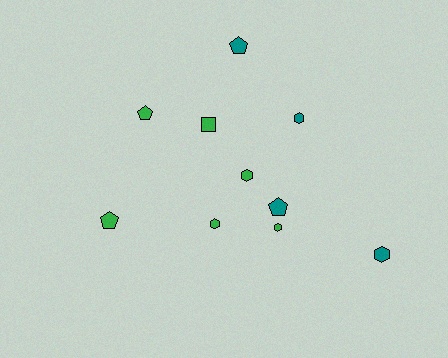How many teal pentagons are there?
There are 2 teal pentagons.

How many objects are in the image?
There are 10 objects.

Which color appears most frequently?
Green, with 6 objects.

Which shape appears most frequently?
Hexagon, with 5 objects.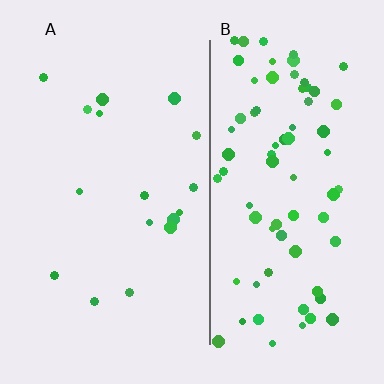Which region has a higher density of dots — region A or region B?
B (the right).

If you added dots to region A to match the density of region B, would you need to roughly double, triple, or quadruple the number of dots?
Approximately quadruple.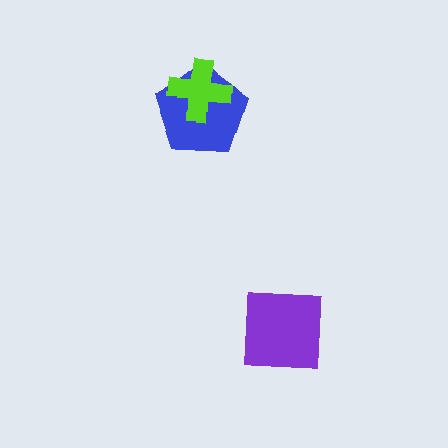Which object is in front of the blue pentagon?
The lime cross is in front of the blue pentagon.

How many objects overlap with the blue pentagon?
1 object overlaps with the blue pentagon.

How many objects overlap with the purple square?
0 objects overlap with the purple square.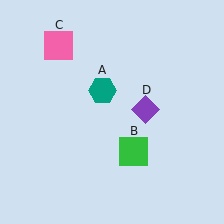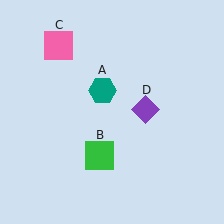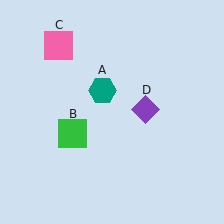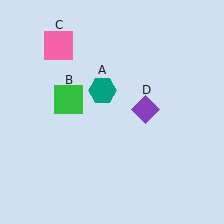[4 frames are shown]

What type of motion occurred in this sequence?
The green square (object B) rotated clockwise around the center of the scene.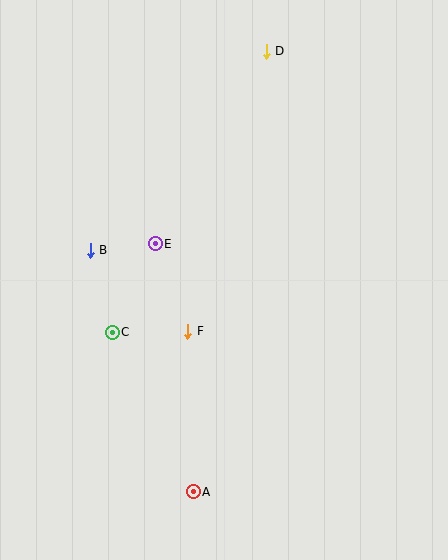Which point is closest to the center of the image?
Point F at (188, 331) is closest to the center.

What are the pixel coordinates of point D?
Point D is at (266, 51).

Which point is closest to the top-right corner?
Point D is closest to the top-right corner.